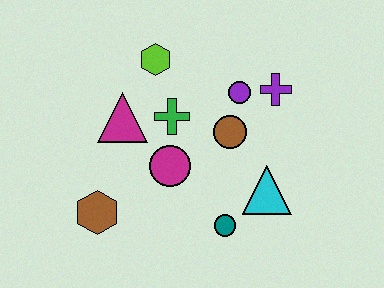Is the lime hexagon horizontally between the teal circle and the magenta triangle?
Yes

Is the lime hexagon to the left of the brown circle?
Yes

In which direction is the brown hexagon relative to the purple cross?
The brown hexagon is to the left of the purple cross.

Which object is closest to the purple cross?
The purple circle is closest to the purple cross.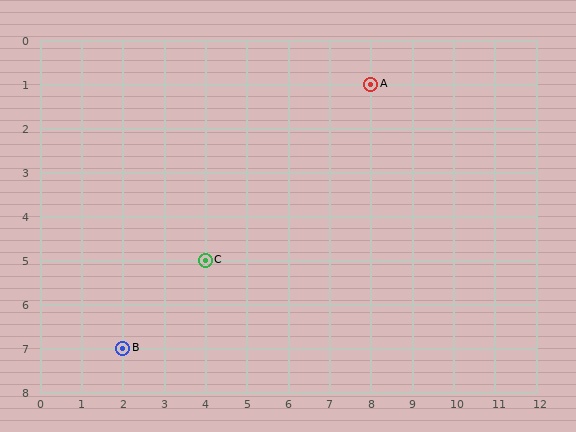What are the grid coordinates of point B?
Point B is at grid coordinates (2, 7).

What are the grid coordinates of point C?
Point C is at grid coordinates (4, 5).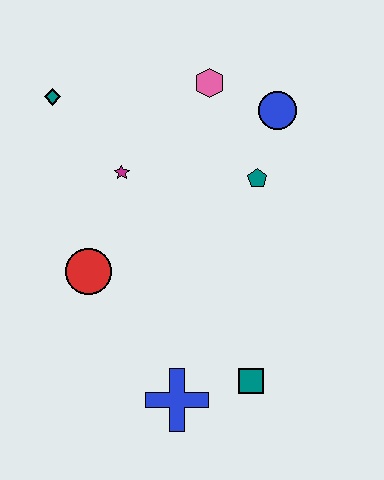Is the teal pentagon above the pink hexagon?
No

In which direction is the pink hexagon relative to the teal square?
The pink hexagon is above the teal square.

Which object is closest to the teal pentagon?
The blue circle is closest to the teal pentagon.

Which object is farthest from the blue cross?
The teal diamond is farthest from the blue cross.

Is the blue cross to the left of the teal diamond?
No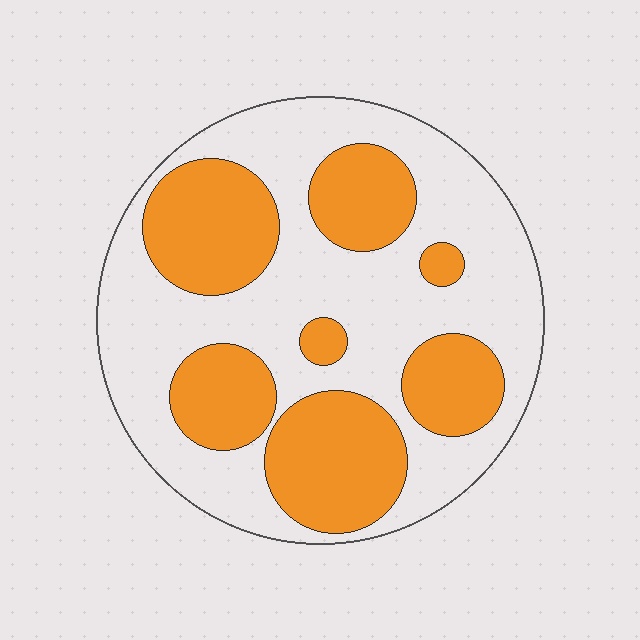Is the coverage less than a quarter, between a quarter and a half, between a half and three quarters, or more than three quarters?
Between a quarter and a half.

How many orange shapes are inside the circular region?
7.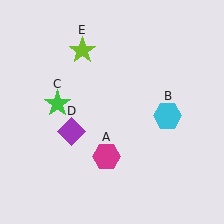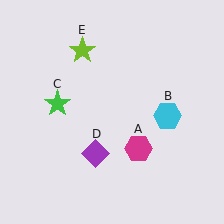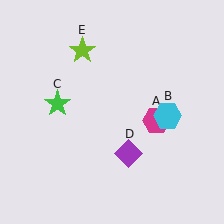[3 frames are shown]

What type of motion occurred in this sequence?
The magenta hexagon (object A), purple diamond (object D) rotated counterclockwise around the center of the scene.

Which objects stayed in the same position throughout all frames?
Cyan hexagon (object B) and green star (object C) and lime star (object E) remained stationary.